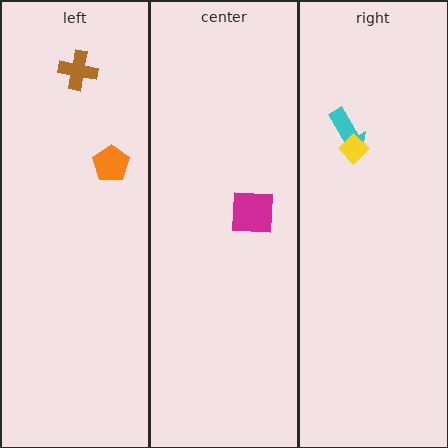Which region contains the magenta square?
The center region.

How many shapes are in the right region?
2.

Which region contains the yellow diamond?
The right region.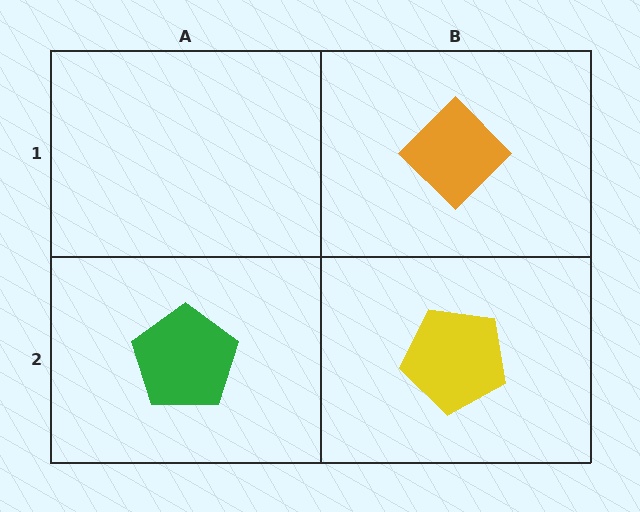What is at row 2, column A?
A green pentagon.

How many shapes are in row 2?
2 shapes.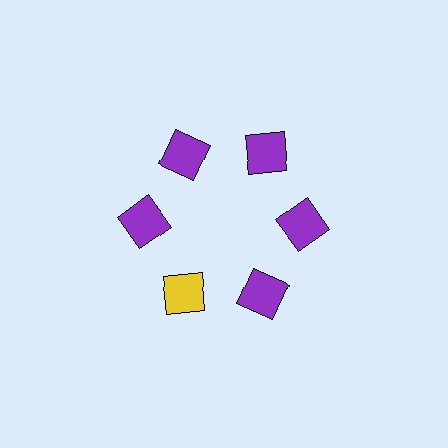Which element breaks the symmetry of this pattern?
The yellow square at roughly the 7 o'clock position breaks the symmetry. All other shapes are purple squares.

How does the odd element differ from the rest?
It has a different color: yellow instead of purple.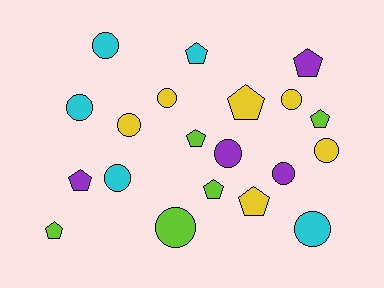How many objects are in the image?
There are 20 objects.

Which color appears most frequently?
Yellow, with 6 objects.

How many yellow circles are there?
There are 4 yellow circles.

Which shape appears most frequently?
Circle, with 11 objects.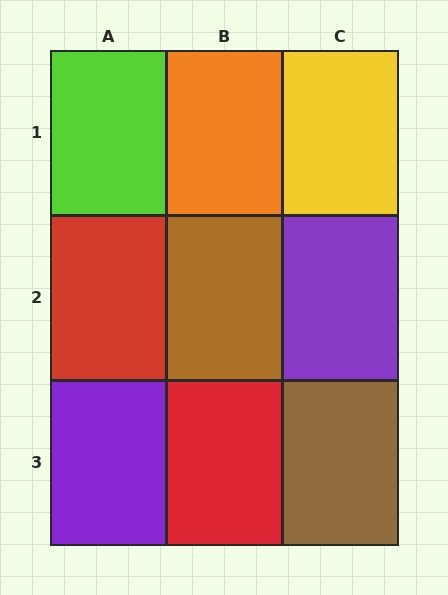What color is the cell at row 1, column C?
Yellow.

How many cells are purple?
2 cells are purple.